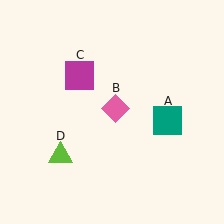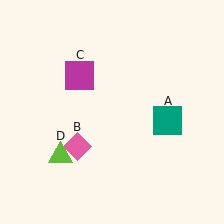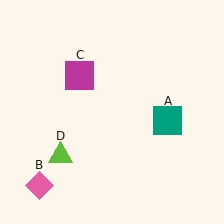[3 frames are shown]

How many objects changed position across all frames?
1 object changed position: pink diamond (object B).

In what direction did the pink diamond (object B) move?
The pink diamond (object B) moved down and to the left.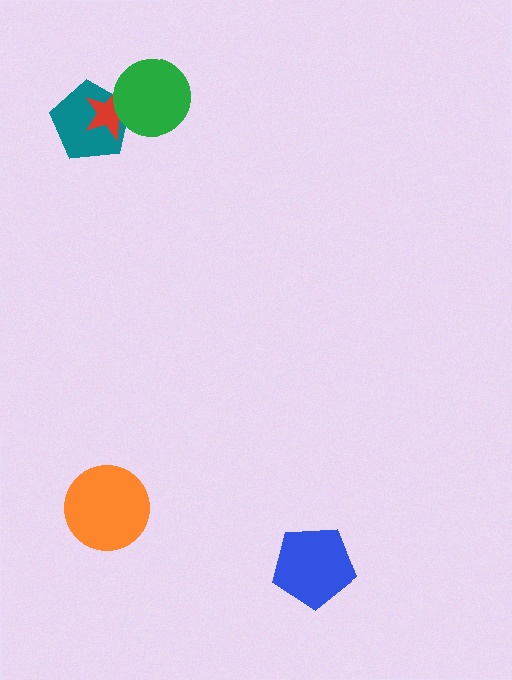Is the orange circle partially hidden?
No, no other shape covers it.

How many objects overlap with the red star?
2 objects overlap with the red star.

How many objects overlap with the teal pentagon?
2 objects overlap with the teal pentagon.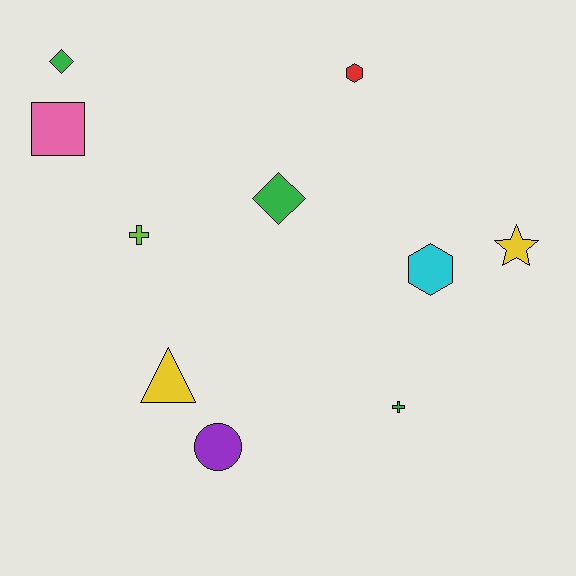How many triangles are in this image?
There is 1 triangle.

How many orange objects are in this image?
There are no orange objects.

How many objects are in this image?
There are 10 objects.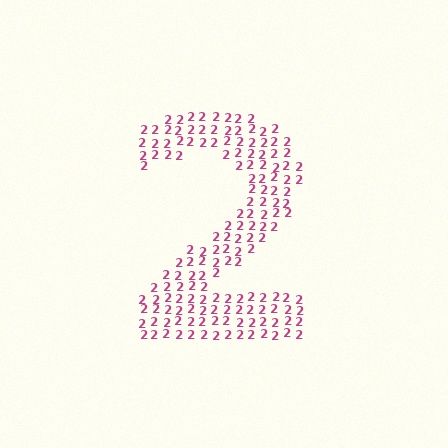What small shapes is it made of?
It is made of small digit 2's.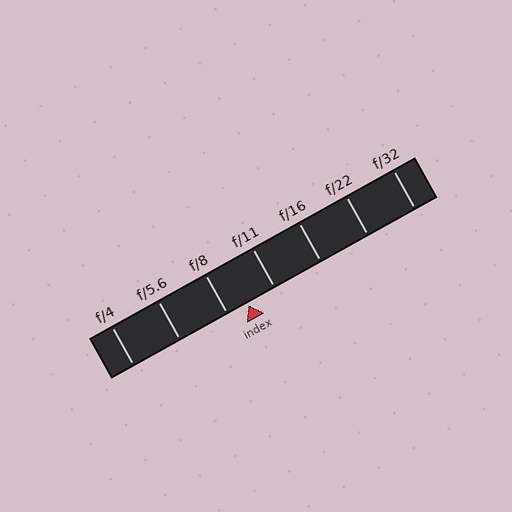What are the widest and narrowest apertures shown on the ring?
The widest aperture shown is f/4 and the narrowest is f/32.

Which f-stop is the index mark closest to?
The index mark is closest to f/8.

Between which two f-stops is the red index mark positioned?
The index mark is between f/8 and f/11.